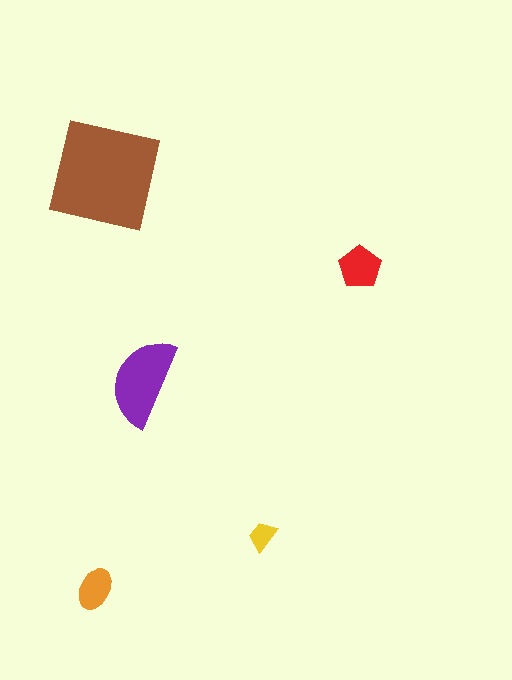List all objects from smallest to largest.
The yellow trapezoid, the orange ellipse, the red pentagon, the purple semicircle, the brown square.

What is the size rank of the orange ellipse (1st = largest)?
4th.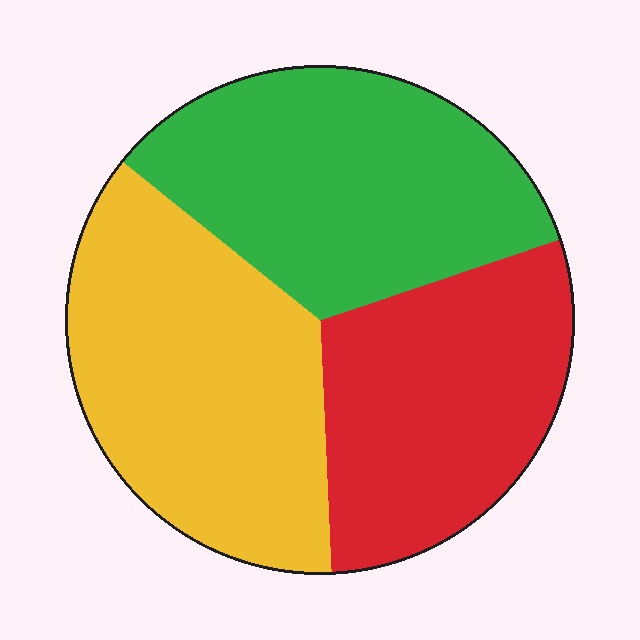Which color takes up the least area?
Red, at roughly 30%.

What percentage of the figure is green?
Green takes up about one third (1/3) of the figure.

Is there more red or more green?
Green.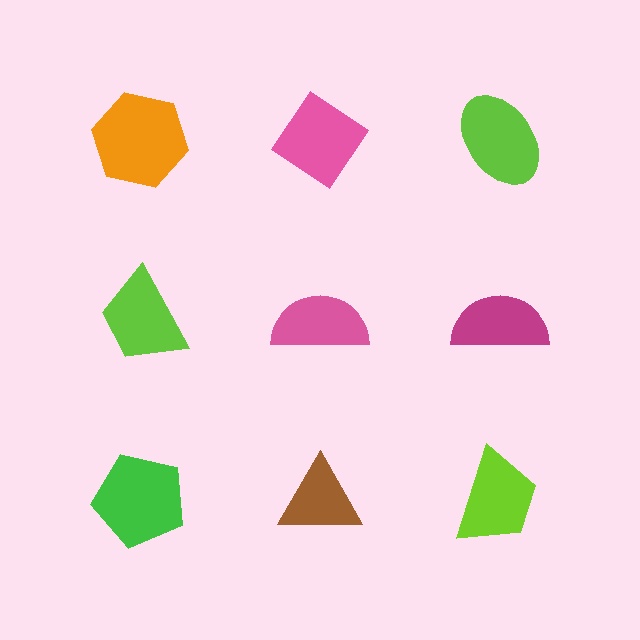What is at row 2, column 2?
A pink semicircle.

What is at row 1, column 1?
An orange hexagon.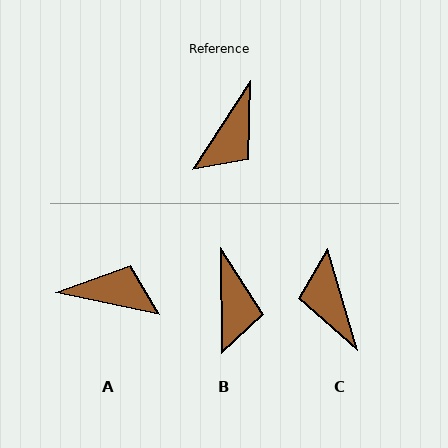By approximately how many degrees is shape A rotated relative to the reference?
Approximately 111 degrees counter-clockwise.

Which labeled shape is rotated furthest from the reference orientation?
C, about 130 degrees away.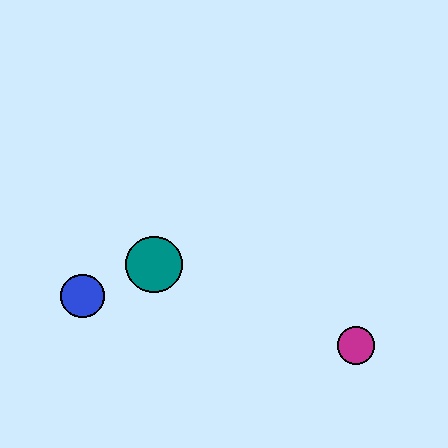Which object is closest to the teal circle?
The blue circle is closest to the teal circle.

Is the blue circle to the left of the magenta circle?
Yes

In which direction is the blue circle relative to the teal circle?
The blue circle is to the left of the teal circle.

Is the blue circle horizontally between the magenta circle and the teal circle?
No